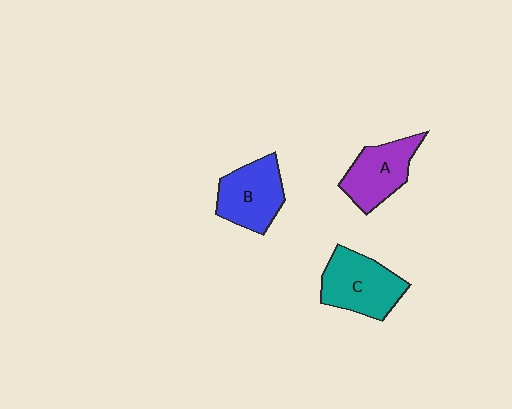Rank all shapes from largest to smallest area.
From largest to smallest: C (teal), B (blue), A (purple).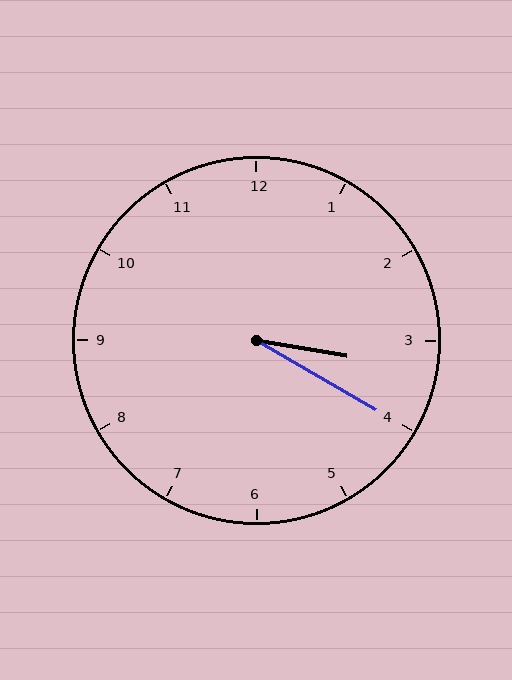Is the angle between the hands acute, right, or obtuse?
It is acute.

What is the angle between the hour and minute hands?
Approximately 20 degrees.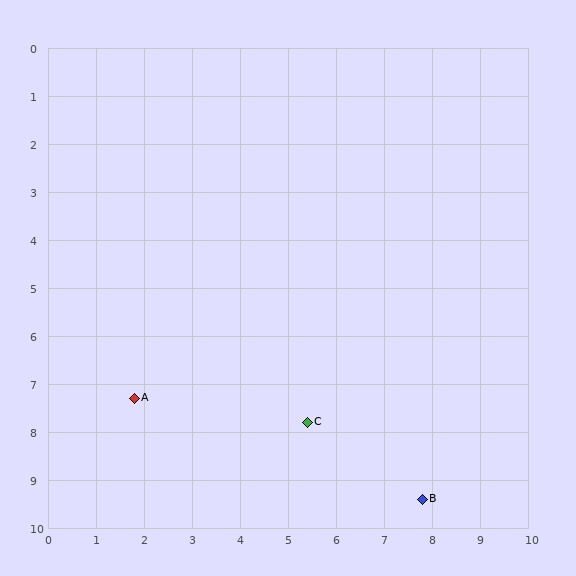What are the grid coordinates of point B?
Point B is at approximately (7.8, 9.4).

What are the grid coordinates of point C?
Point C is at approximately (5.4, 7.8).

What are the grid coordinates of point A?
Point A is at approximately (1.8, 7.3).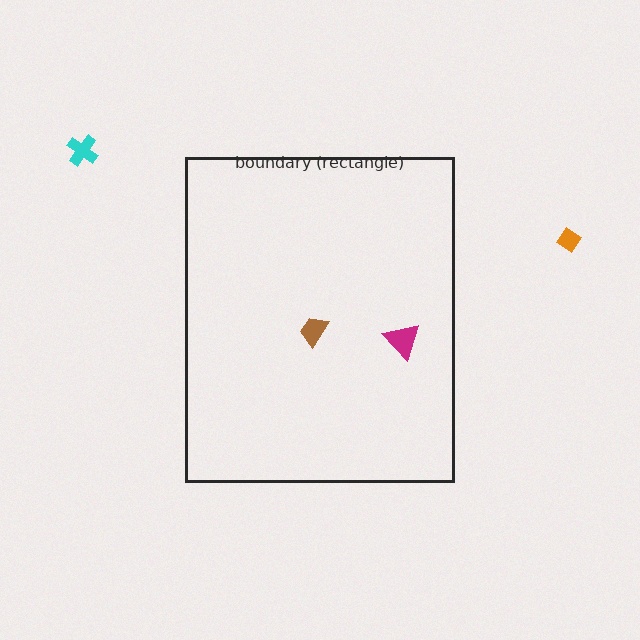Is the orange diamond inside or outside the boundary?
Outside.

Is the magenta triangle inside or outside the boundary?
Inside.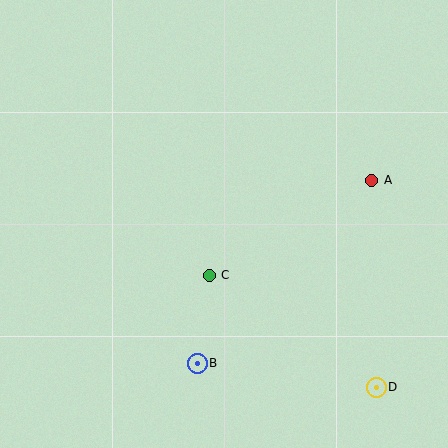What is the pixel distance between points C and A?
The distance between C and A is 188 pixels.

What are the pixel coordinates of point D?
Point D is at (376, 387).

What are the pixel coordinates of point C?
Point C is at (209, 275).